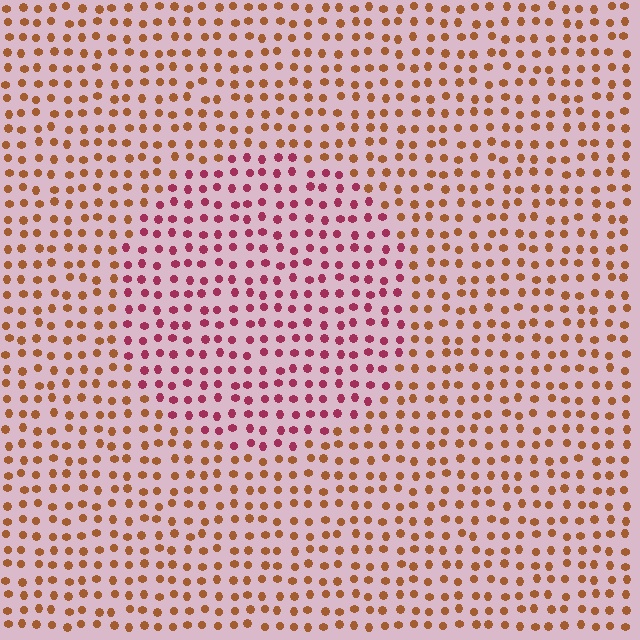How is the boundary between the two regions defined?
The boundary is defined purely by a slight shift in hue (about 46 degrees). Spacing, size, and orientation are identical on both sides.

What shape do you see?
I see a circle.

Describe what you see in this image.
The image is filled with small brown elements in a uniform arrangement. A circle-shaped region is visible where the elements are tinted to a slightly different hue, forming a subtle color boundary.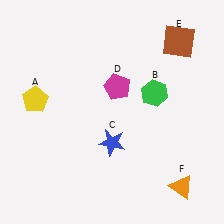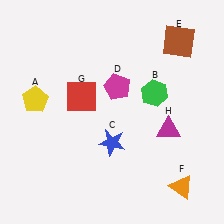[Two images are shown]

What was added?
A red square (G), a magenta triangle (H) were added in Image 2.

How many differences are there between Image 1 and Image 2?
There are 2 differences between the two images.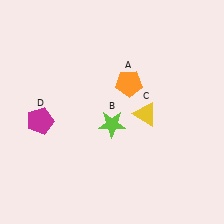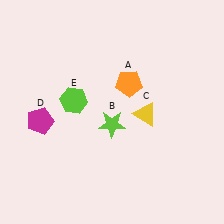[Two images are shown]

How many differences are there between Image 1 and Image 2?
There is 1 difference between the two images.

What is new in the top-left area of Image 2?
A lime hexagon (E) was added in the top-left area of Image 2.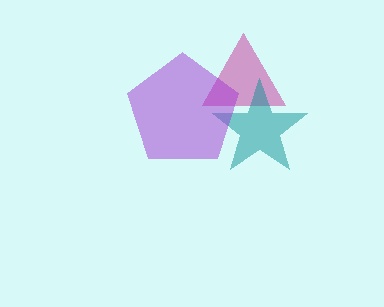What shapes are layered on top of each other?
The layered shapes are: a magenta triangle, a teal star, a purple pentagon.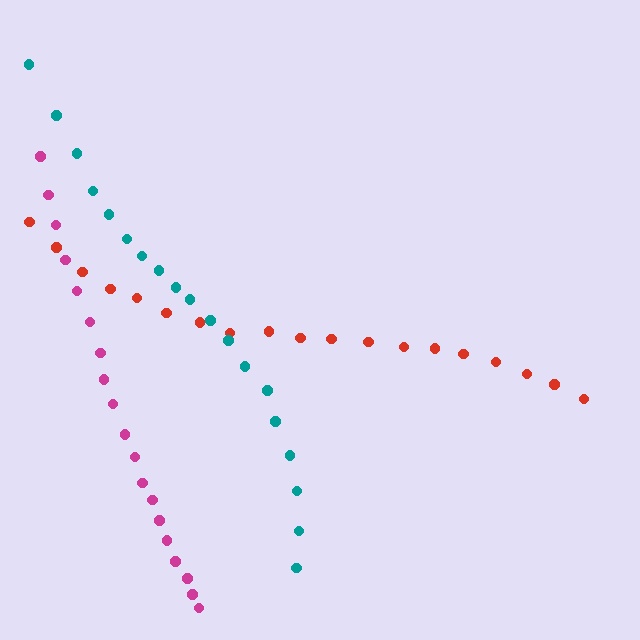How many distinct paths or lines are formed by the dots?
There are 3 distinct paths.